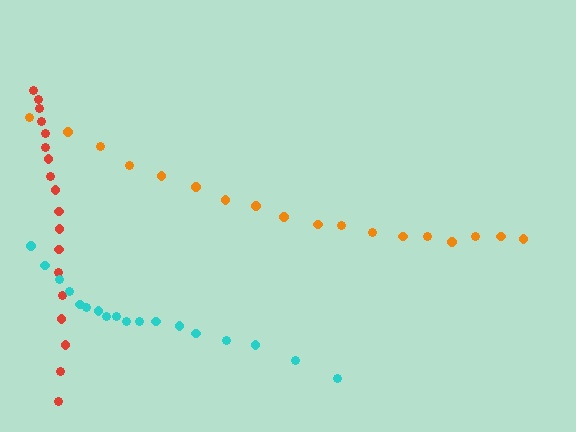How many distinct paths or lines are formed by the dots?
There are 3 distinct paths.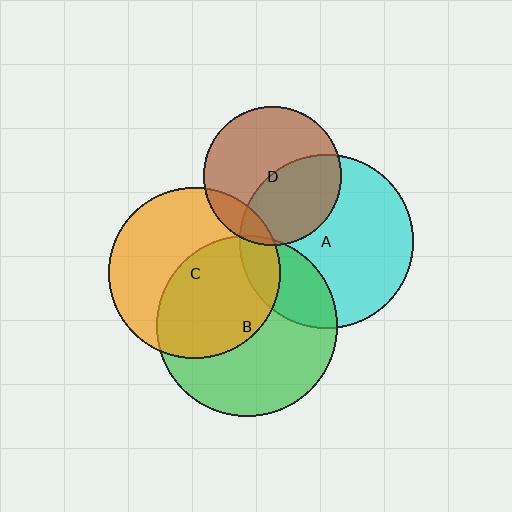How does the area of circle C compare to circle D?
Approximately 1.5 times.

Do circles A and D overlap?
Yes.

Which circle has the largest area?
Circle B (green).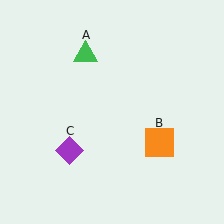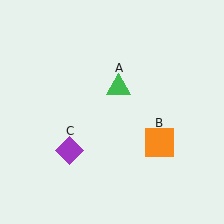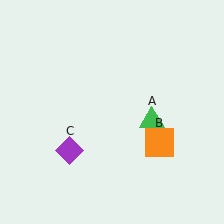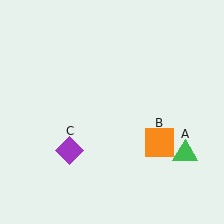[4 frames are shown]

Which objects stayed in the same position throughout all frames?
Orange square (object B) and purple diamond (object C) remained stationary.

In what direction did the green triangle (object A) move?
The green triangle (object A) moved down and to the right.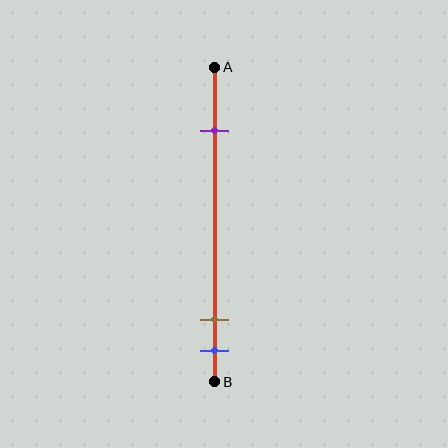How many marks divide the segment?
There are 3 marks dividing the segment.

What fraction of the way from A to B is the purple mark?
The purple mark is approximately 20% (0.2) of the way from A to B.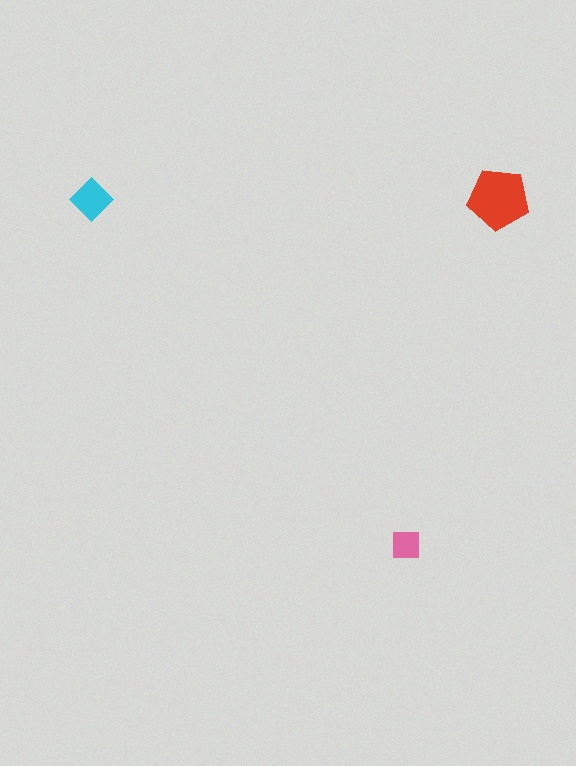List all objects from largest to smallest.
The red pentagon, the cyan diamond, the pink square.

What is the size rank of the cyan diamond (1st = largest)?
2nd.